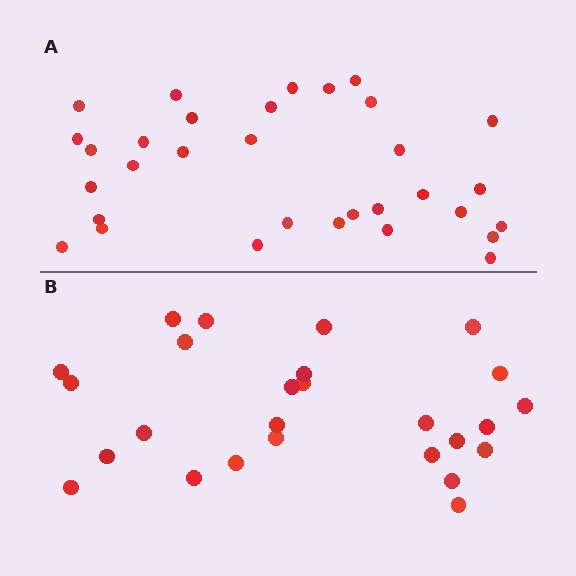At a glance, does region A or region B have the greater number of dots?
Region A (the top region) has more dots.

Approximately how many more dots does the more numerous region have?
Region A has about 6 more dots than region B.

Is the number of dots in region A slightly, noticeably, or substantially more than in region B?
Region A has only slightly more — the two regions are fairly close. The ratio is roughly 1.2 to 1.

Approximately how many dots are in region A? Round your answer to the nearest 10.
About 30 dots. (The exact count is 32, which rounds to 30.)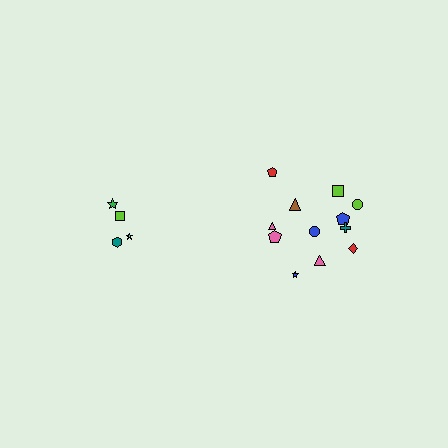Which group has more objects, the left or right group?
The right group.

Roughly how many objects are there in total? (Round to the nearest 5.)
Roughly 15 objects in total.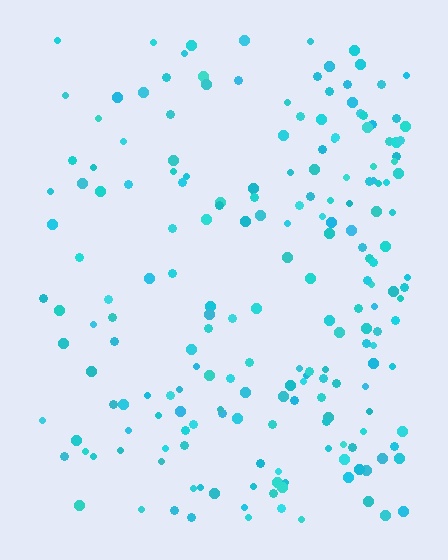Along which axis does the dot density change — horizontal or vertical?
Horizontal.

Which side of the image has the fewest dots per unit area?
The left.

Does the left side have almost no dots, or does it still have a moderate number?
Still a moderate number, just noticeably fewer than the right.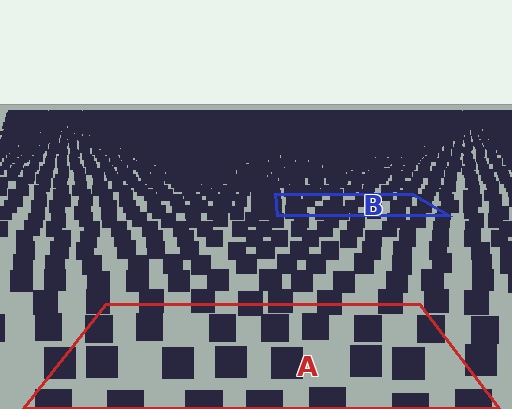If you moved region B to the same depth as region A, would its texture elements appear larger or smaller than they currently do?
They would appear larger. At a closer depth, the same texture elements are projected at a bigger on-screen size.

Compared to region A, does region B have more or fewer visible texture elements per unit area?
Region B has more texture elements per unit area — they are packed more densely because it is farther away.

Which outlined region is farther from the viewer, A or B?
Region B is farther from the viewer — the texture elements inside it appear smaller and more densely packed.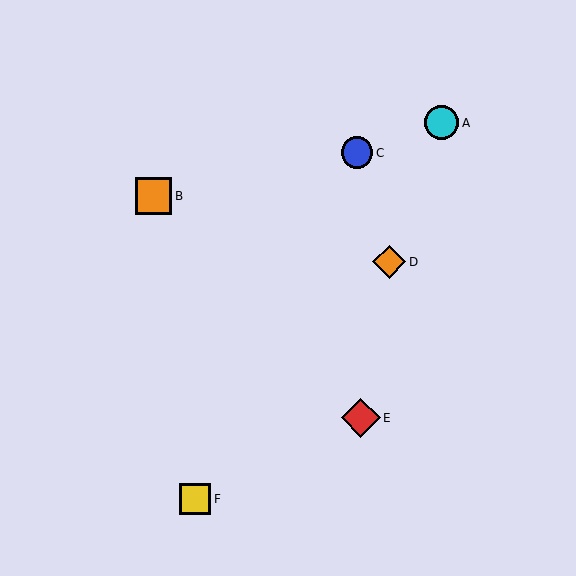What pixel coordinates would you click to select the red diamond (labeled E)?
Click at (361, 418) to select the red diamond E.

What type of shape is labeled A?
Shape A is a cyan circle.